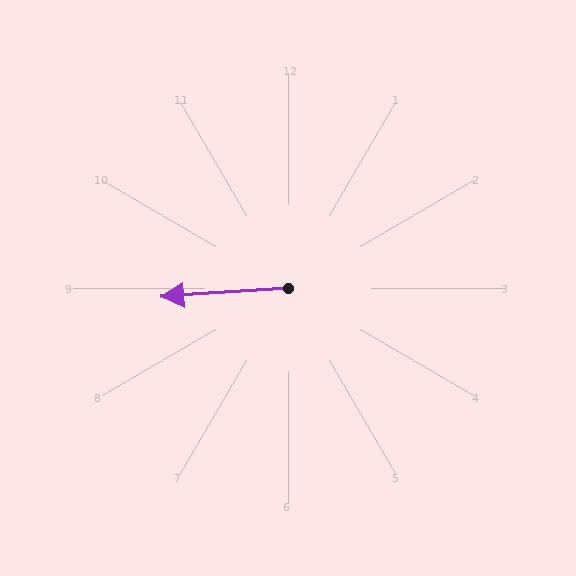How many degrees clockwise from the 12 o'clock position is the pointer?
Approximately 266 degrees.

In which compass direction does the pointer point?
West.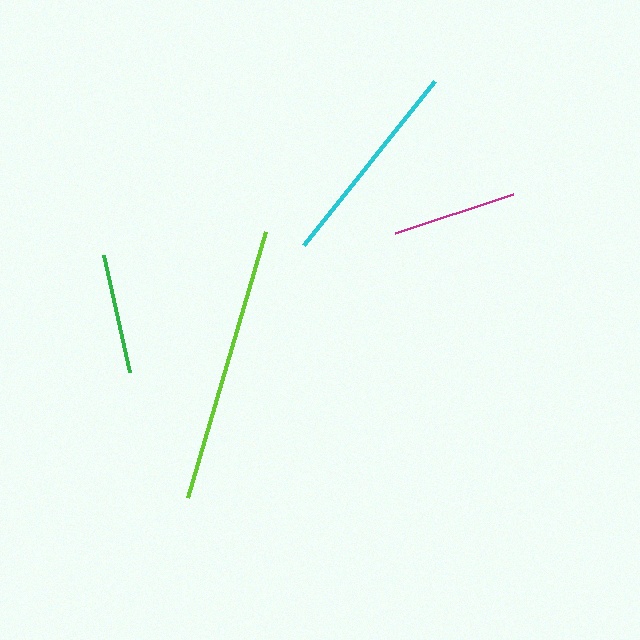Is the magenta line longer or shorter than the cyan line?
The cyan line is longer than the magenta line.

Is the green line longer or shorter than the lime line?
The lime line is longer than the green line.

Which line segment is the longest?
The lime line is the longest at approximately 277 pixels.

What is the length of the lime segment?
The lime segment is approximately 277 pixels long.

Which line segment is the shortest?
The green line is the shortest at approximately 120 pixels.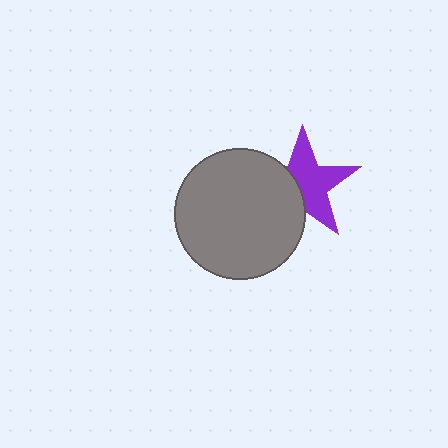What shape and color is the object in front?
The object in front is a gray circle.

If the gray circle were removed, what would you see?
You would see the complete purple star.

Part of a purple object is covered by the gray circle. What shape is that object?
It is a star.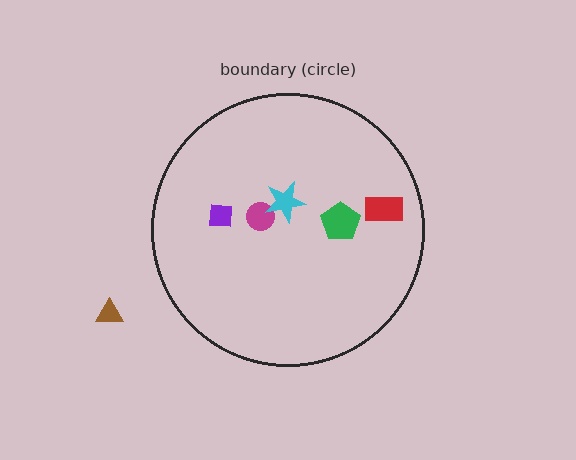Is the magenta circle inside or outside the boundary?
Inside.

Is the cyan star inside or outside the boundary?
Inside.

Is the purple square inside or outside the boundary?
Inside.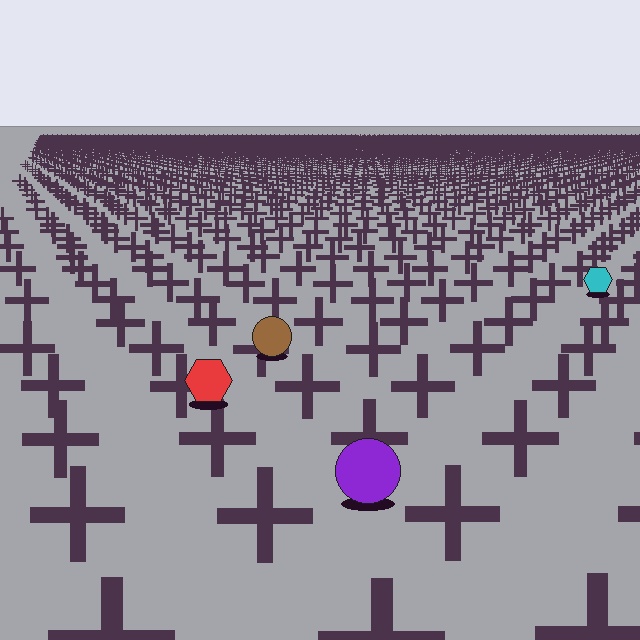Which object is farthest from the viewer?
The cyan hexagon is farthest from the viewer. It appears smaller and the ground texture around it is denser.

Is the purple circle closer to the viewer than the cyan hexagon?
Yes. The purple circle is closer — you can tell from the texture gradient: the ground texture is coarser near it.